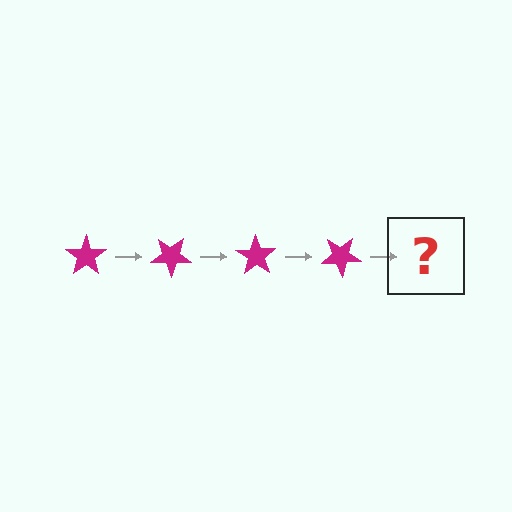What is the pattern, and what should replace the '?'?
The pattern is that the star rotates 35 degrees each step. The '?' should be a magenta star rotated 140 degrees.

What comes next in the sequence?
The next element should be a magenta star rotated 140 degrees.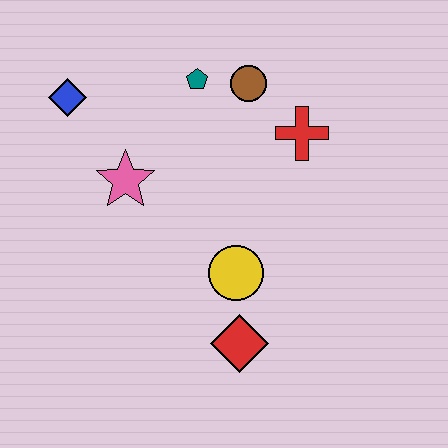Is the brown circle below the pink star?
No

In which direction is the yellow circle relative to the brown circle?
The yellow circle is below the brown circle.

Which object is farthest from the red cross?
The blue diamond is farthest from the red cross.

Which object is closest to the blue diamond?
The pink star is closest to the blue diamond.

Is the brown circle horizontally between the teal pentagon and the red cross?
Yes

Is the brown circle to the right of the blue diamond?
Yes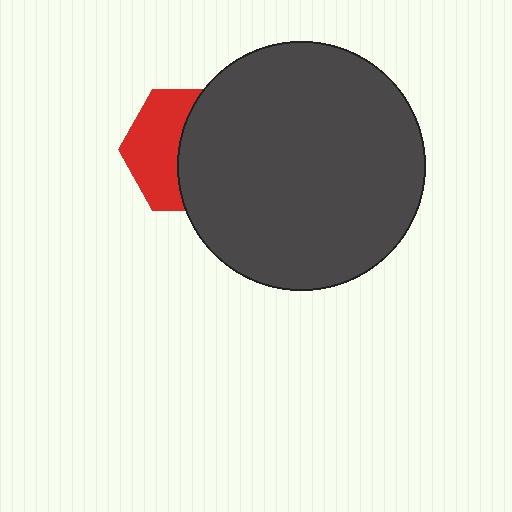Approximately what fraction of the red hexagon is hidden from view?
Roughly 54% of the red hexagon is hidden behind the dark gray circle.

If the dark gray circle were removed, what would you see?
You would see the complete red hexagon.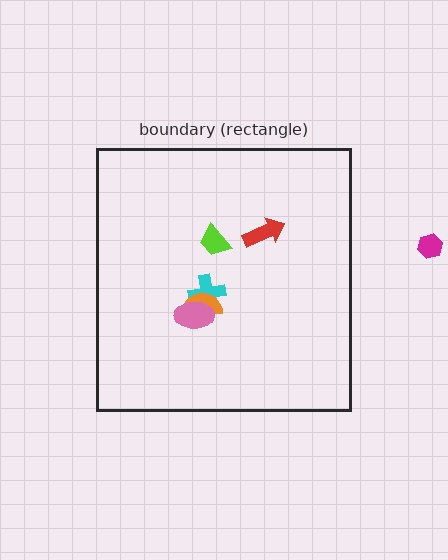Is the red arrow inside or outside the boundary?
Inside.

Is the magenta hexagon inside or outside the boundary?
Outside.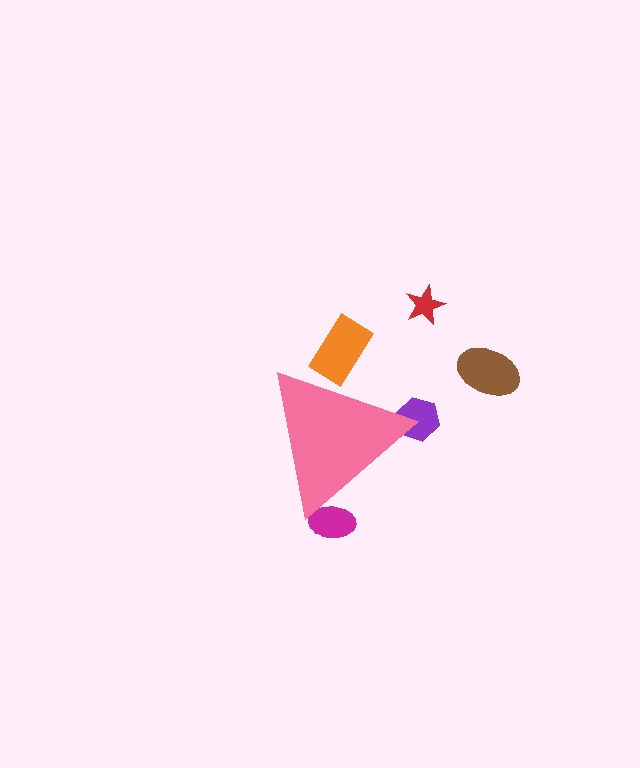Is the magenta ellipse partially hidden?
Yes, the magenta ellipse is partially hidden behind the pink triangle.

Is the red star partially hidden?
No, the red star is fully visible.